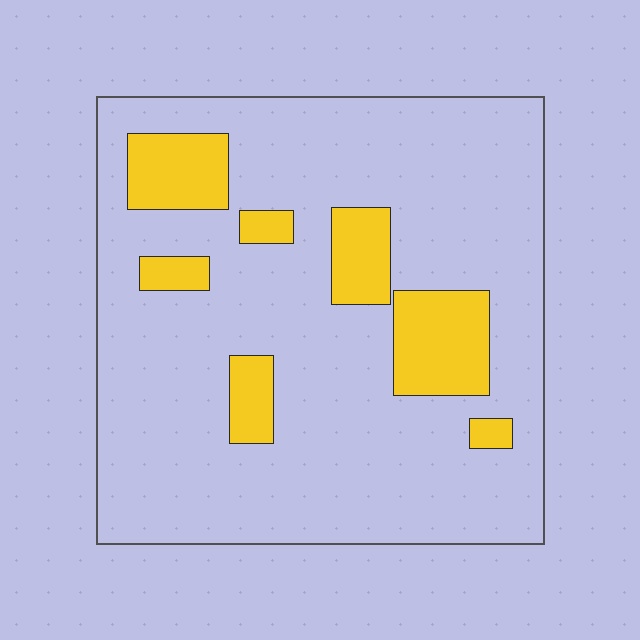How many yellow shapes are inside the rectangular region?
7.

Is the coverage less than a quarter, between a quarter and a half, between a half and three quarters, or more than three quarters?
Less than a quarter.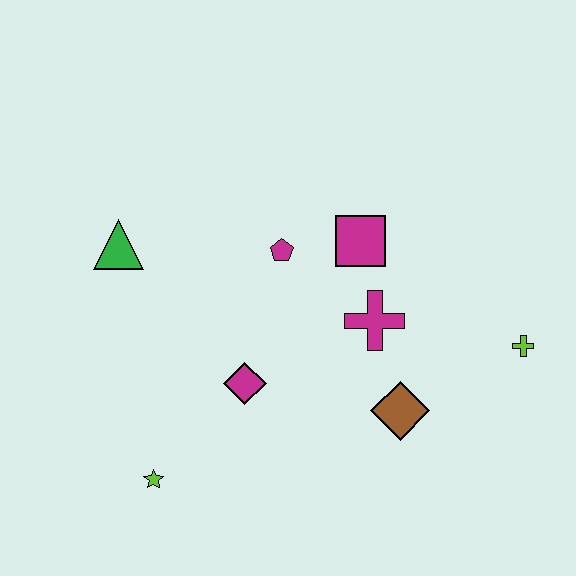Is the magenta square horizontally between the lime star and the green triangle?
No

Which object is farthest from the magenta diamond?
The lime cross is farthest from the magenta diamond.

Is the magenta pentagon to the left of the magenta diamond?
No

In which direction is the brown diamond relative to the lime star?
The brown diamond is to the right of the lime star.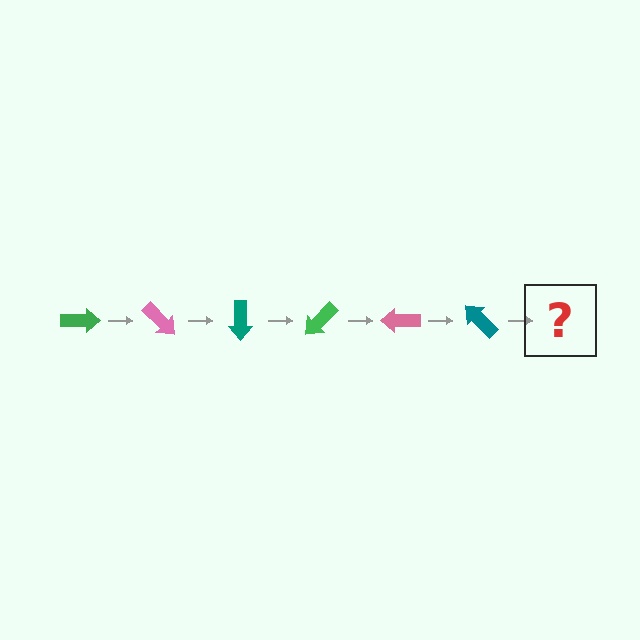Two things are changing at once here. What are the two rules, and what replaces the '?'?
The two rules are that it rotates 45 degrees each step and the color cycles through green, pink, and teal. The '?' should be a green arrow, rotated 270 degrees from the start.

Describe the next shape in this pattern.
It should be a green arrow, rotated 270 degrees from the start.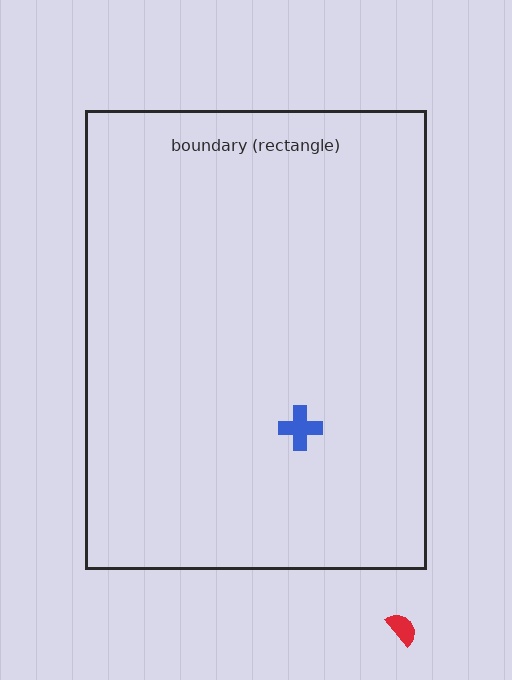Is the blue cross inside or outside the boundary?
Inside.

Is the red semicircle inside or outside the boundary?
Outside.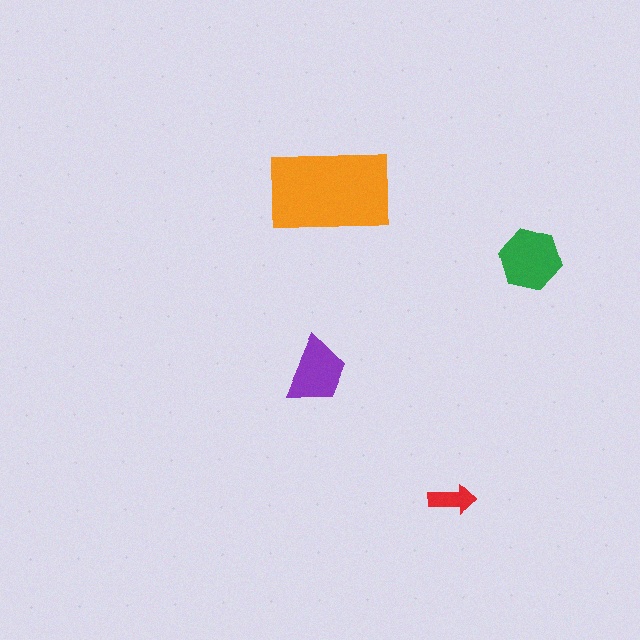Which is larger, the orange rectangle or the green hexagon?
The orange rectangle.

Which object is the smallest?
The red arrow.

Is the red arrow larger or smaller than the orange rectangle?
Smaller.